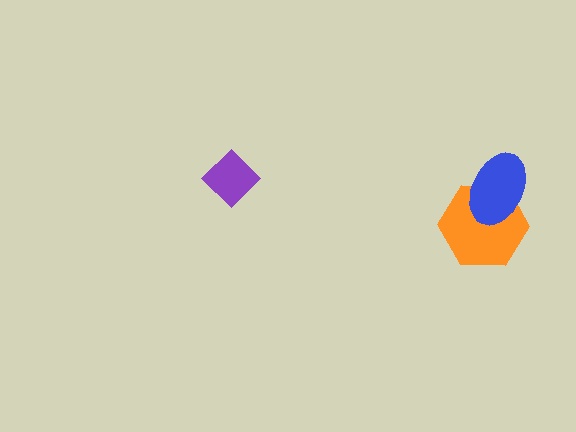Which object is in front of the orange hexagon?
The blue ellipse is in front of the orange hexagon.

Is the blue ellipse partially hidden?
No, no other shape covers it.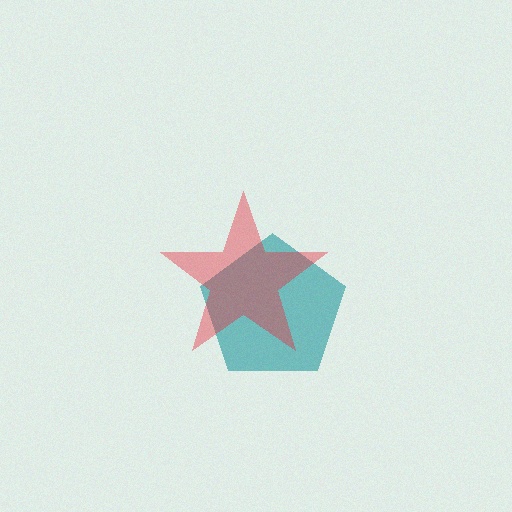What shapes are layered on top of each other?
The layered shapes are: a teal pentagon, a red star.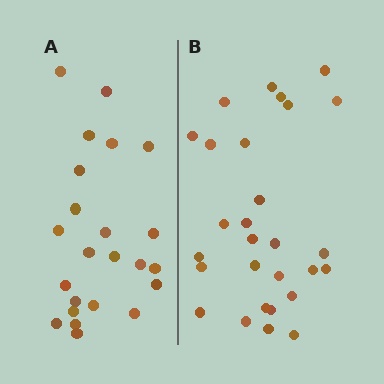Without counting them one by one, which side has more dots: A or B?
Region B (the right region) has more dots.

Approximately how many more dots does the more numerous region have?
Region B has about 5 more dots than region A.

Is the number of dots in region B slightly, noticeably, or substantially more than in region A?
Region B has only slightly more — the two regions are fairly close. The ratio is roughly 1.2 to 1.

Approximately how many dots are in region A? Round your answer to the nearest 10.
About 20 dots. (The exact count is 23, which rounds to 20.)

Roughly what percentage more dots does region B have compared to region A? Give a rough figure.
About 20% more.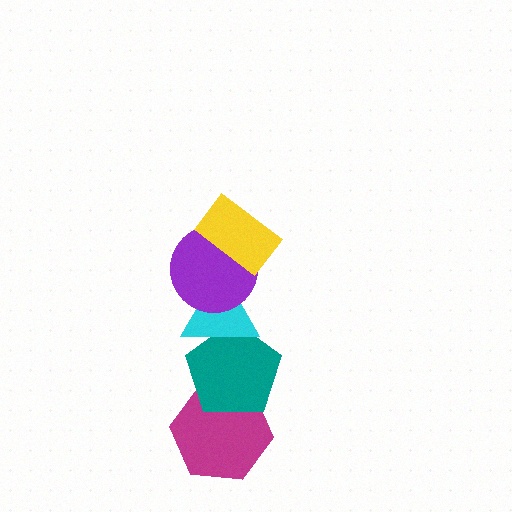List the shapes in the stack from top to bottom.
From top to bottom: the yellow rectangle, the purple circle, the cyan triangle, the teal pentagon, the magenta hexagon.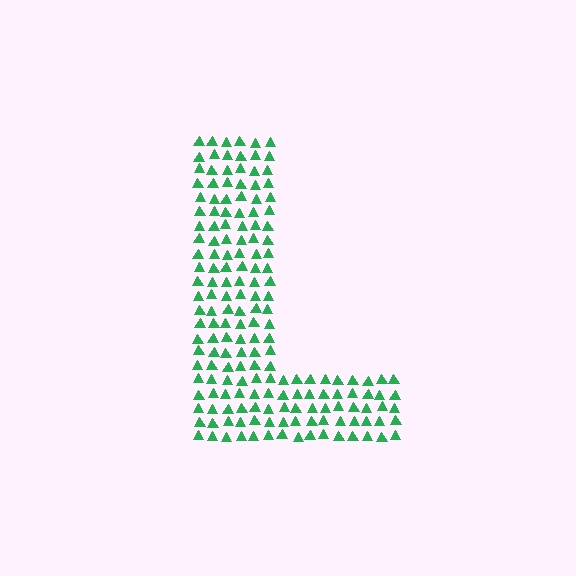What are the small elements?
The small elements are triangles.